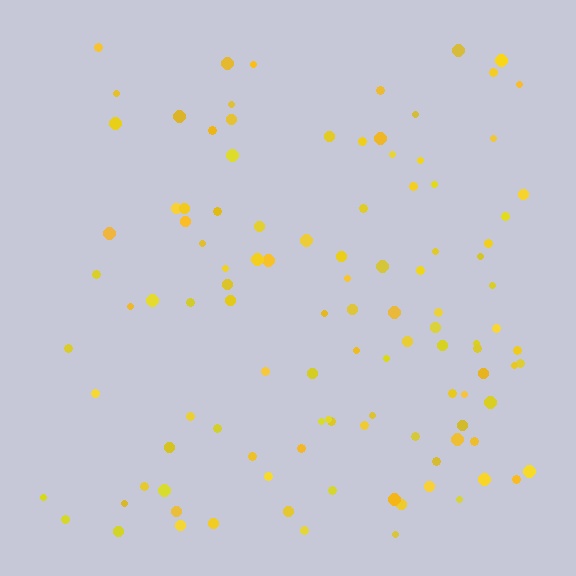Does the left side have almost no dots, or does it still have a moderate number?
Still a moderate number, just noticeably fewer than the right.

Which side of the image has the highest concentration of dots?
The right.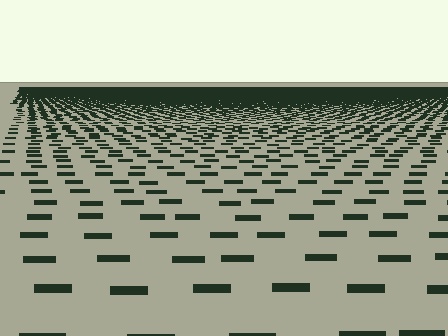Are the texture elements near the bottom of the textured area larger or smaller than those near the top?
Larger. Near the bottom, elements are closer to the viewer and appear at a bigger on-screen size.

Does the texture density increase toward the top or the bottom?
Density increases toward the top.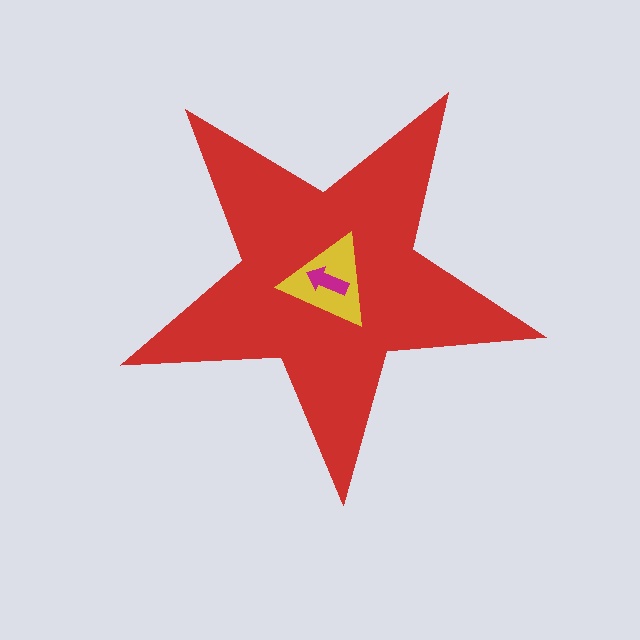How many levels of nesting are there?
3.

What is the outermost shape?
The red star.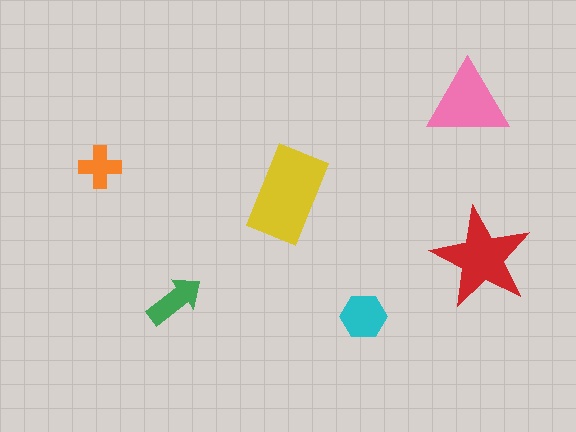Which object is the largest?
The yellow rectangle.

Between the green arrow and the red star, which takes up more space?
The red star.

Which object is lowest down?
The cyan hexagon is bottommost.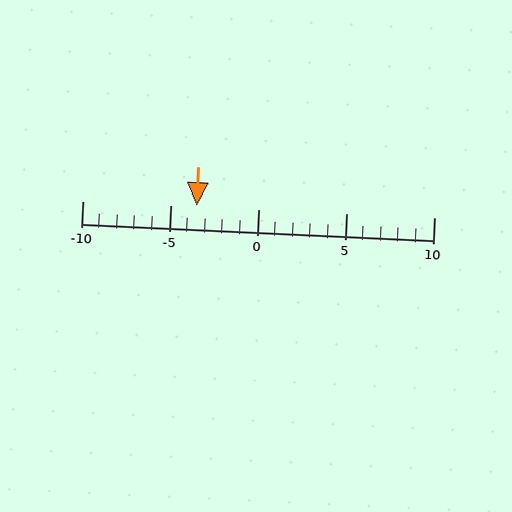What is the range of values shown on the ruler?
The ruler shows values from -10 to 10.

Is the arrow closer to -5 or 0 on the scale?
The arrow is closer to -5.